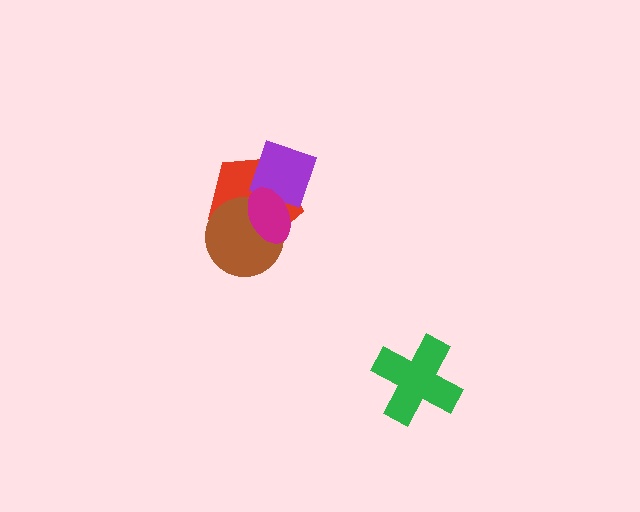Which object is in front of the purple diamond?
The magenta ellipse is in front of the purple diamond.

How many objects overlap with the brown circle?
2 objects overlap with the brown circle.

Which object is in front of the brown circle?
The magenta ellipse is in front of the brown circle.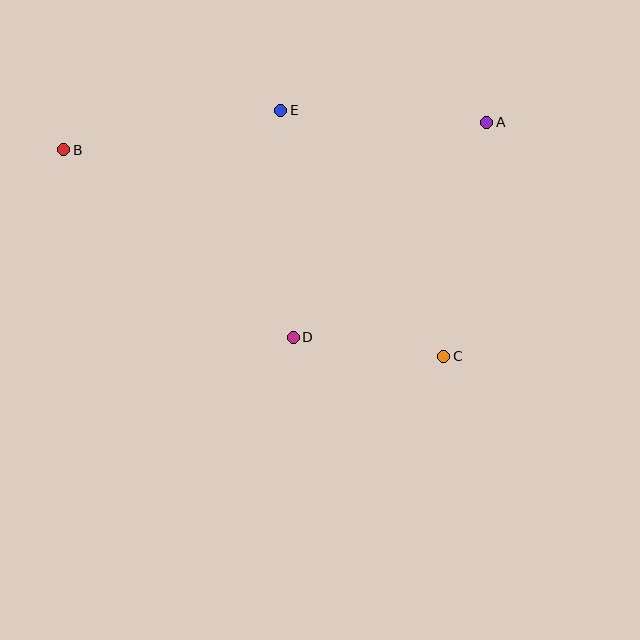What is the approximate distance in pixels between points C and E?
The distance between C and E is approximately 295 pixels.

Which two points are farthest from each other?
Points B and C are farthest from each other.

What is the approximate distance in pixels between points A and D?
The distance between A and D is approximately 289 pixels.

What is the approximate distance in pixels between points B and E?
The distance between B and E is approximately 221 pixels.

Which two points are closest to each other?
Points C and D are closest to each other.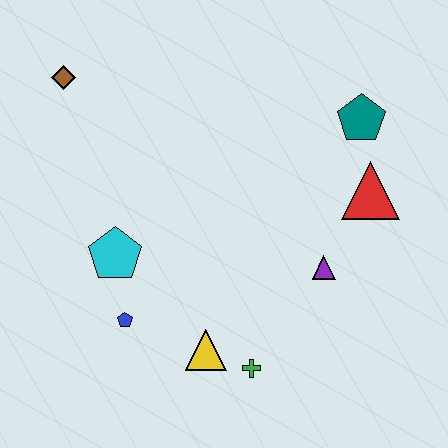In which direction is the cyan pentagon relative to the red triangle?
The cyan pentagon is to the left of the red triangle.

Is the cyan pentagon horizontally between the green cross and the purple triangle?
No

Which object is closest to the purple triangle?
The red triangle is closest to the purple triangle.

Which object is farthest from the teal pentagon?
The blue pentagon is farthest from the teal pentagon.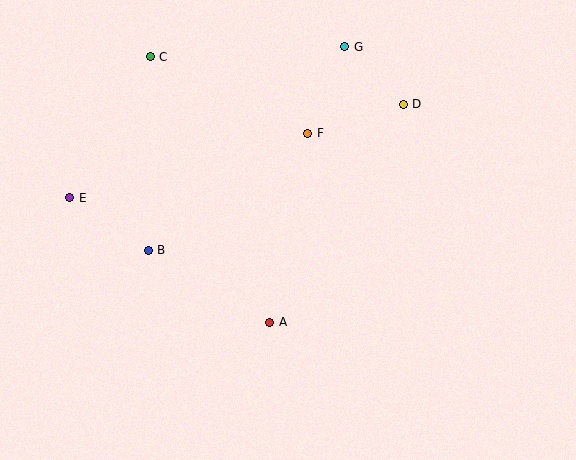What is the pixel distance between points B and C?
The distance between B and C is 194 pixels.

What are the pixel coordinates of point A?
Point A is at (270, 322).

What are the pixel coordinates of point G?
Point G is at (345, 47).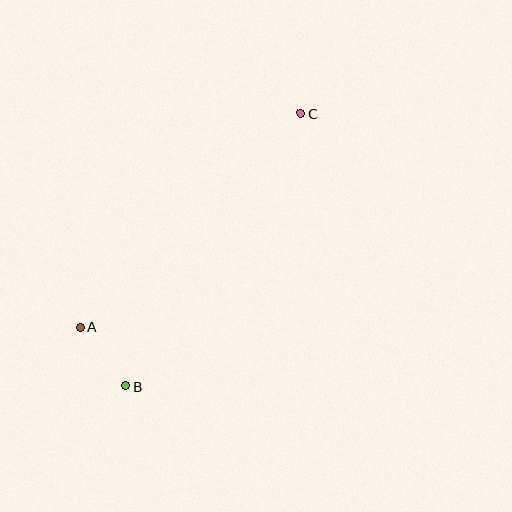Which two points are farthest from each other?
Points B and C are farthest from each other.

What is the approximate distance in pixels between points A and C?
The distance between A and C is approximately 307 pixels.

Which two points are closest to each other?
Points A and B are closest to each other.